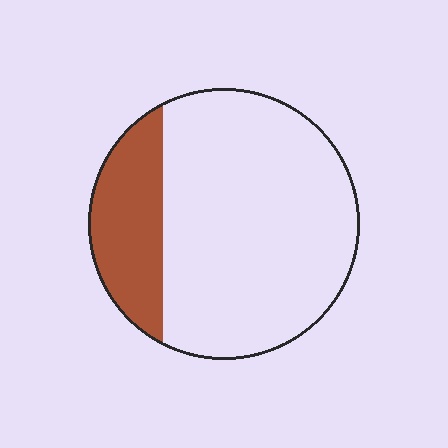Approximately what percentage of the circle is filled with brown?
Approximately 20%.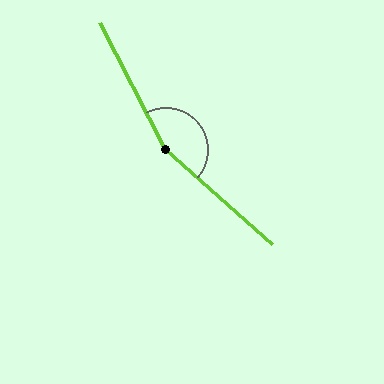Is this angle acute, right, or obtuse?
It is obtuse.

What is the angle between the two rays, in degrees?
Approximately 159 degrees.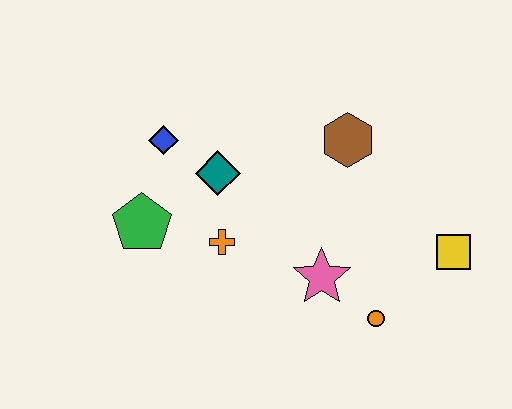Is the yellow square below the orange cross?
Yes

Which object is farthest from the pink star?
The blue diamond is farthest from the pink star.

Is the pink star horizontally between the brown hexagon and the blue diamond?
Yes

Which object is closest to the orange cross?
The teal diamond is closest to the orange cross.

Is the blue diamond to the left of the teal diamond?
Yes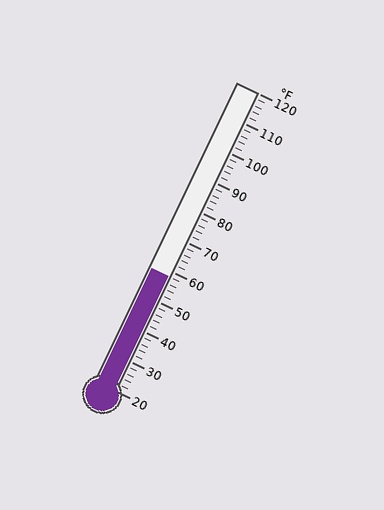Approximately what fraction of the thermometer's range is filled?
The thermometer is filled to approximately 40% of its range.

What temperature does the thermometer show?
The thermometer shows approximately 58°F.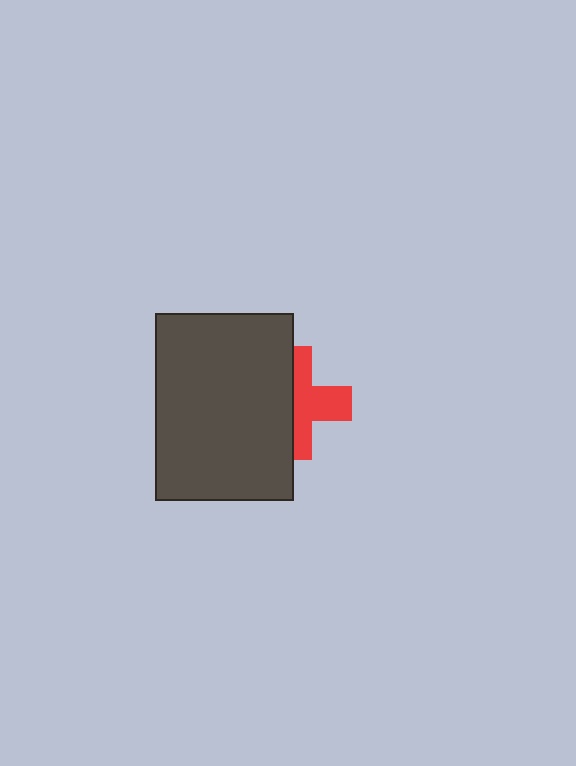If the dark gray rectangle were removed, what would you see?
You would see the complete red cross.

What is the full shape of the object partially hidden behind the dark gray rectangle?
The partially hidden object is a red cross.